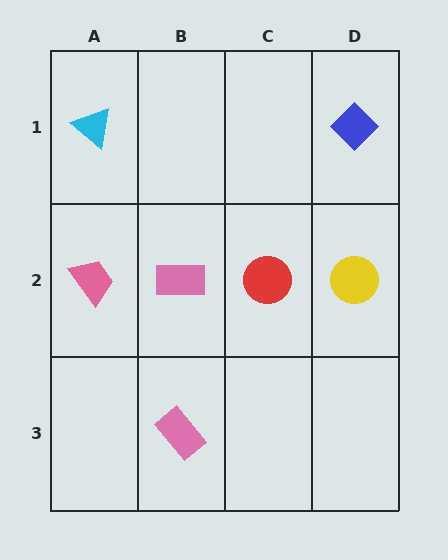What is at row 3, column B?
A pink rectangle.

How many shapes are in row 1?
2 shapes.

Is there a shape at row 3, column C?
No, that cell is empty.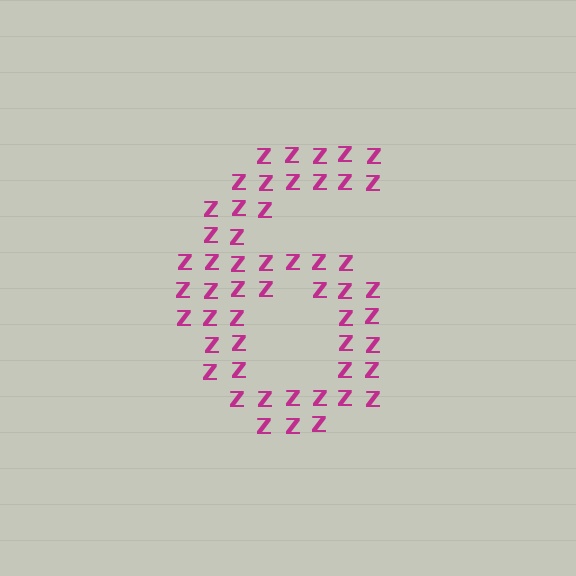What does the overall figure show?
The overall figure shows the digit 6.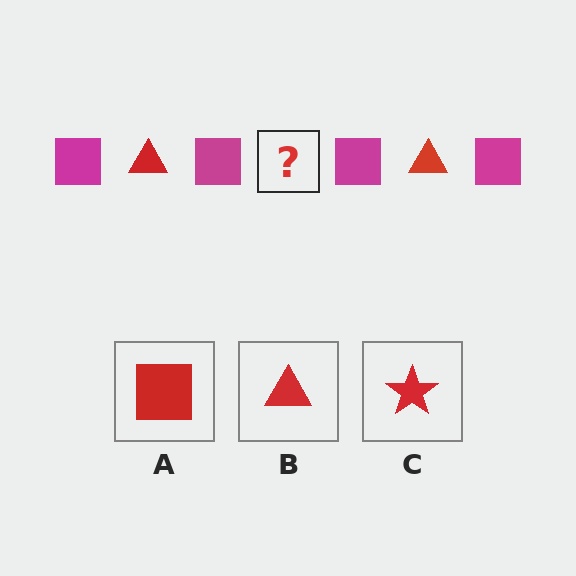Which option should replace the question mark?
Option B.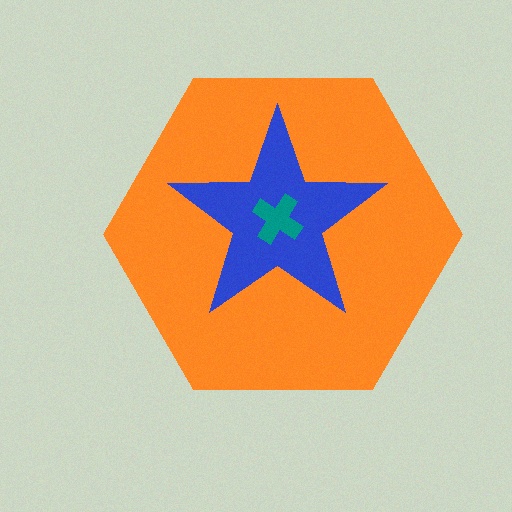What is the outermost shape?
The orange hexagon.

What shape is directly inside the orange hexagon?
The blue star.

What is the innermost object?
The teal cross.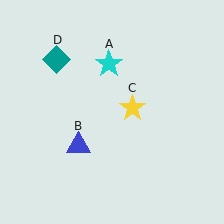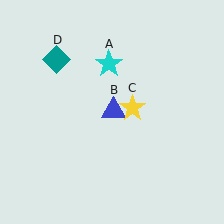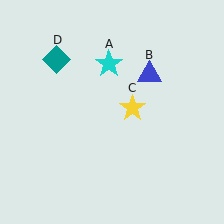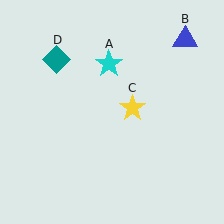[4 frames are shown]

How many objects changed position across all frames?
1 object changed position: blue triangle (object B).